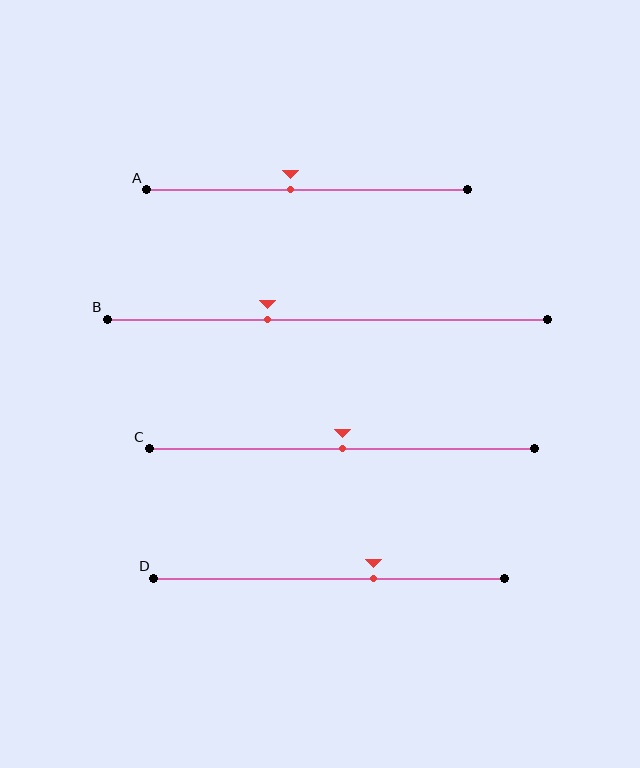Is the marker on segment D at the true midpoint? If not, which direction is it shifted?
No, the marker on segment D is shifted to the right by about 13% of the segment length.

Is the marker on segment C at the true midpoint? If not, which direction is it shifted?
Yes, the marker on segment C is at the true midpoint.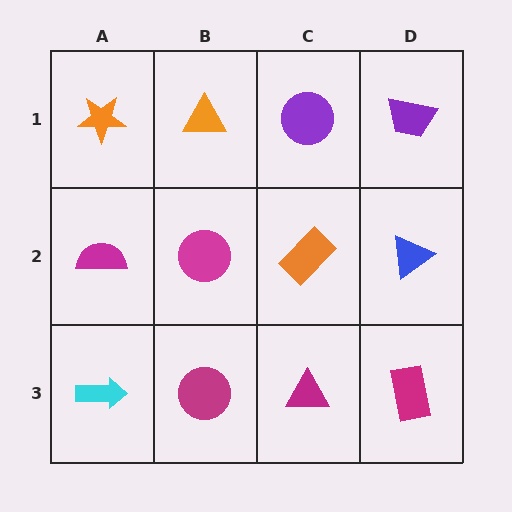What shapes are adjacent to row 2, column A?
An orange star (row 1, column A), a cyan arrow (row 3, column A), a magenta circle (row 2, column B).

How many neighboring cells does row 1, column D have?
2.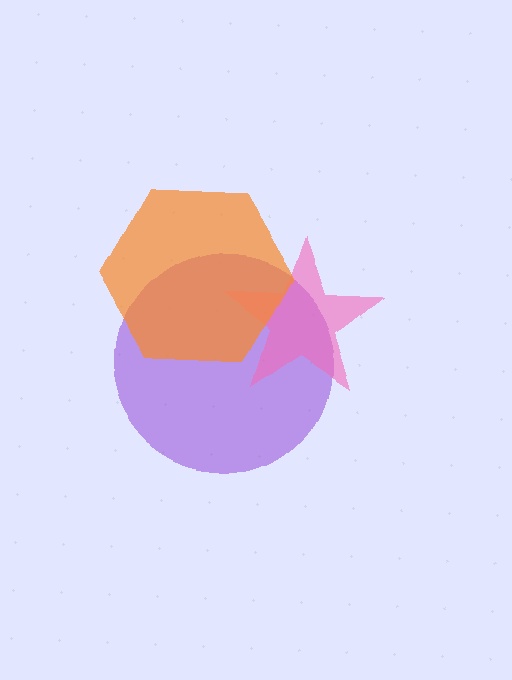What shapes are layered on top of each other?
The layered shapes are: a purple circle, a pink star, an orange hexagon.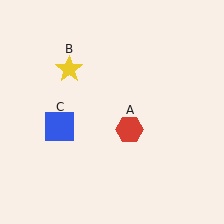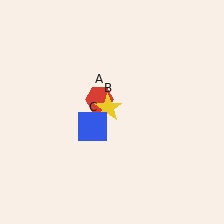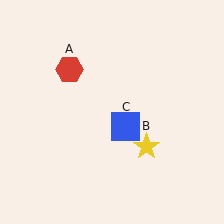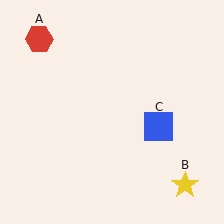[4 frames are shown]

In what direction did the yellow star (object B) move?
The yellow star (object B) moved down and to the right.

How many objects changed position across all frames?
3 objects changed position: red hexagon (object A), yellow star (object B), blue square (object C).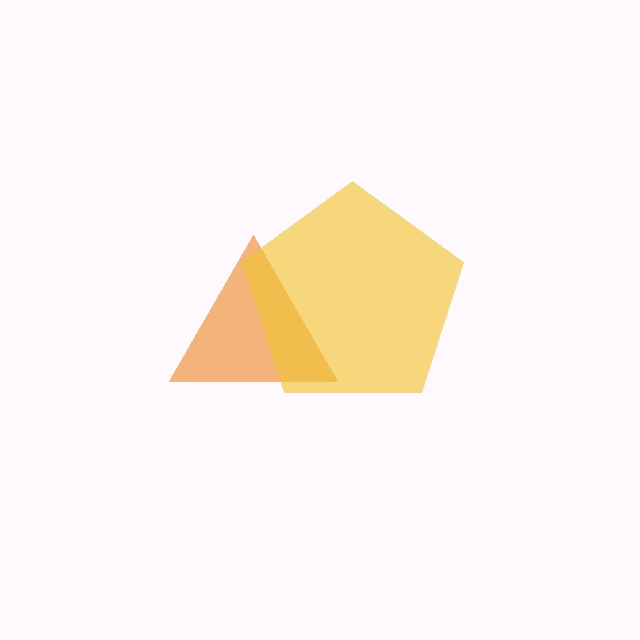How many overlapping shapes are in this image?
There are 2 overlapping shapes in the image.